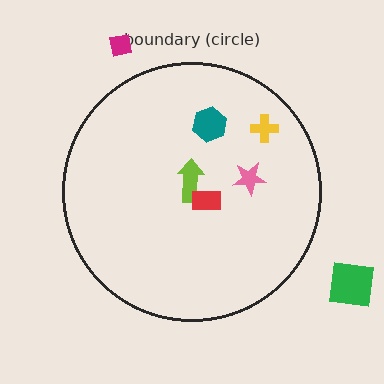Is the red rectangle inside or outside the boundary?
Inside.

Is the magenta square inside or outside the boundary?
Outside.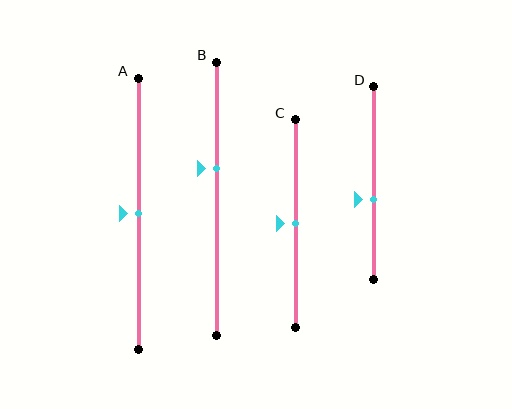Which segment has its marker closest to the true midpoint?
Segment A has its marker closest to the true midpoint.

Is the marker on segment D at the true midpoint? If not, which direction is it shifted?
No, the marker on segment D is shifted downward by about 9% of the segment length.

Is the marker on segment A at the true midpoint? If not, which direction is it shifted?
Yes, the marker on segment A is at the true midpoint.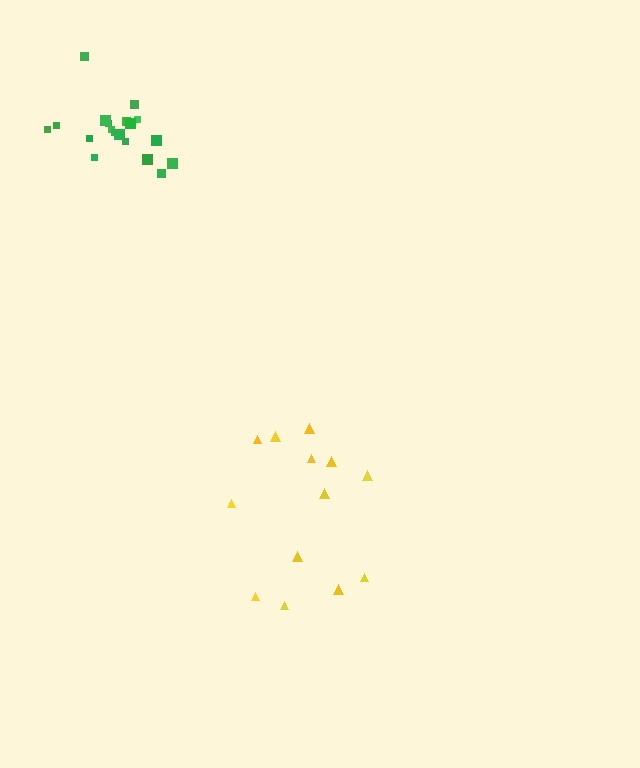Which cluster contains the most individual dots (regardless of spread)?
Green (19).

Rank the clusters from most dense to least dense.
green, yellow.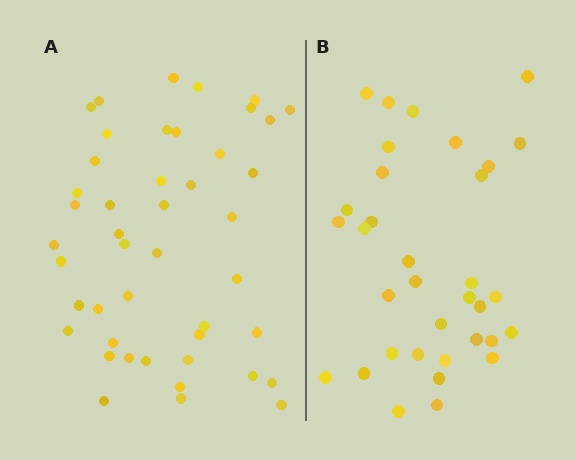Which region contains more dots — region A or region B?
Region A (the left region) has more dots.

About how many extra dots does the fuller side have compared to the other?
Region A has roughly 12 or so more dots than region B.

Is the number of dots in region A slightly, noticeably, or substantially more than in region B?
Region A has noticeably more, but not dramatically so. The ratio is roughly 1.3 to 1.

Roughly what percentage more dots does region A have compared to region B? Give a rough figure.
About 30% more.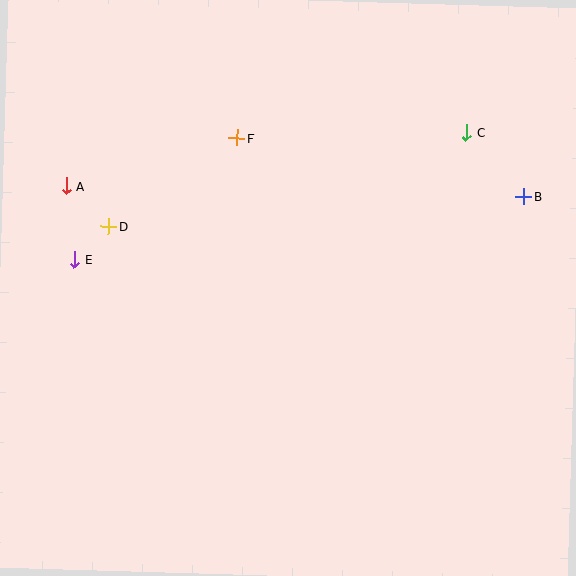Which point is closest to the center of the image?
Point F at (237, 138) is closest to the center.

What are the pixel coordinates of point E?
Point E is at (75, 259).